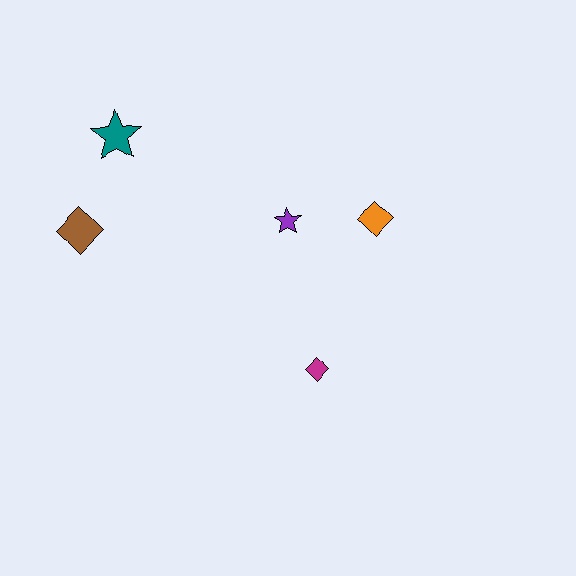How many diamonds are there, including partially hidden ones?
There are 3 diamonds.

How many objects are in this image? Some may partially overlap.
There are 5 objects.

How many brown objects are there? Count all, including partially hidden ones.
There is 1 brown object.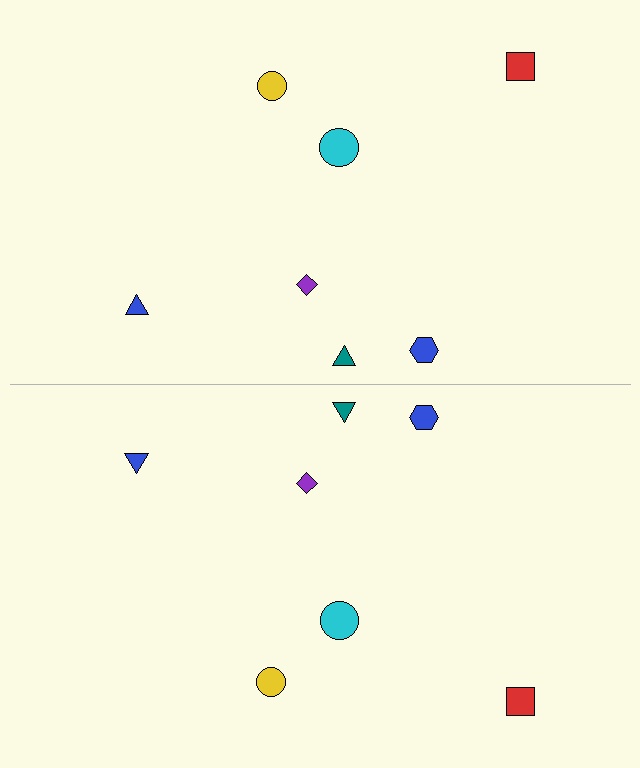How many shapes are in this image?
There are 14 shapes in this image.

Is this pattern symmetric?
Yes, this pattern has bilateral (reflection) symmetry.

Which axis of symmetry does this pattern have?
The pattern has a horizontal axis of symmetry running through the center of the image.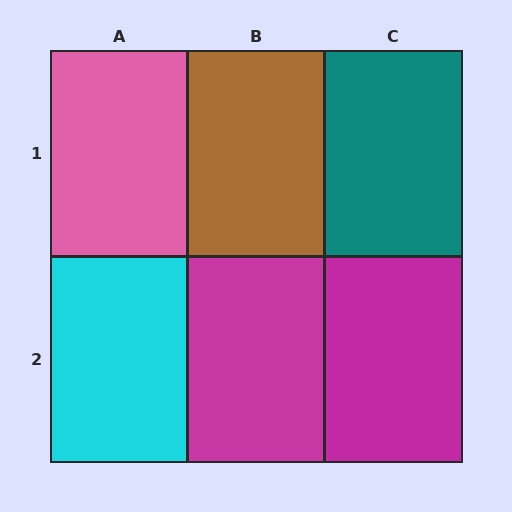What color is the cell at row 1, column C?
Teal.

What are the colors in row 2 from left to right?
Cyan, magenta, magenta.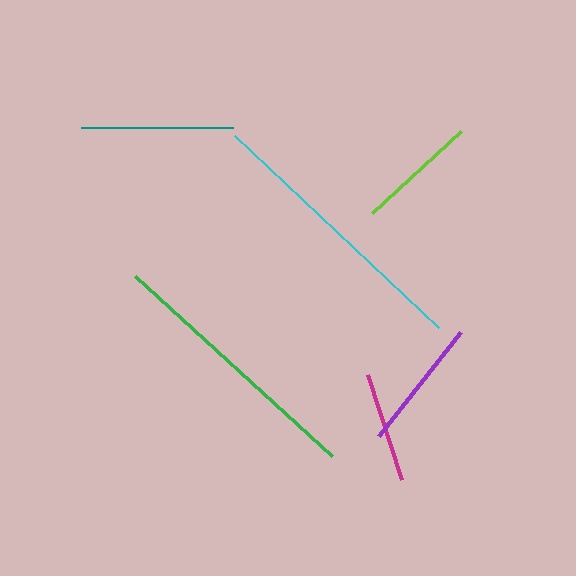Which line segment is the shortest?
The magenta line is the shortest at approximately 110 pixels.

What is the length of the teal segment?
The teal segment is approximately 153 pixels long.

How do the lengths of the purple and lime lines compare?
The purple and lime lines are approximately the same length.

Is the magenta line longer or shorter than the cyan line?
The cyan line is longer than the magenta line.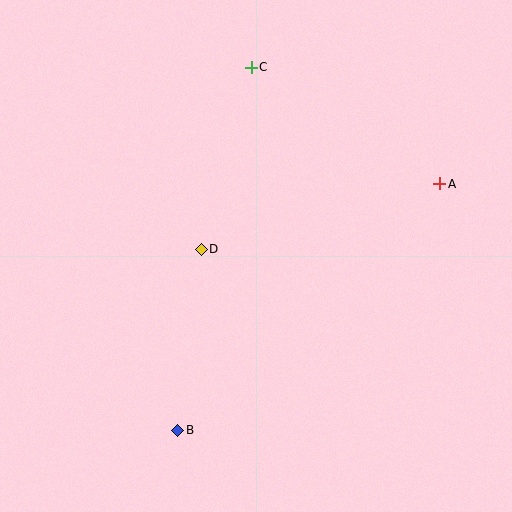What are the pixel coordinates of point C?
Point C is at (251, 67).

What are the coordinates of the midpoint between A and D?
The midpoint between A and D is at (320, 217).